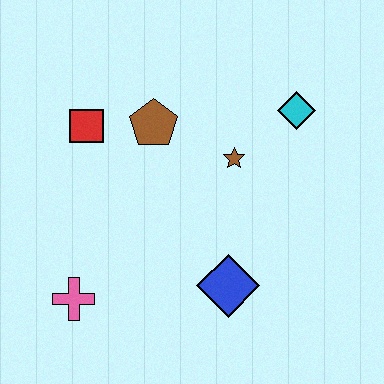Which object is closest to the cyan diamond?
The brown star is closest to the cyan diamond.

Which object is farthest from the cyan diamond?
The pink cross is farthest from the cyan diamond.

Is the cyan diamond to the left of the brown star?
No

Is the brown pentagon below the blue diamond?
No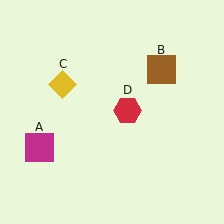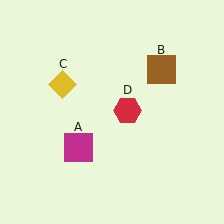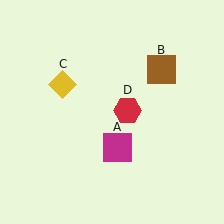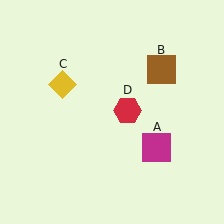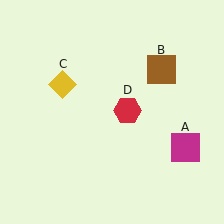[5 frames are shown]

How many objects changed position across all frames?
1 object changed position: magenta square (object A).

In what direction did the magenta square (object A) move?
The magenta square (object A) moved right.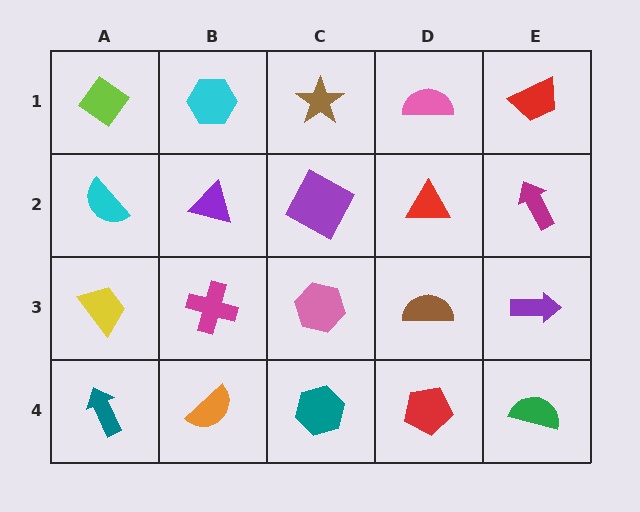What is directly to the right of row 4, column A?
An orange semicircle.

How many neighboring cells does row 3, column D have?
4.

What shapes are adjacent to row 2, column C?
A brown star (row 1, column C), a pink hexagon (row 3, column C), a purple triangle (row 2, column B), a red triangle (row 2, column D).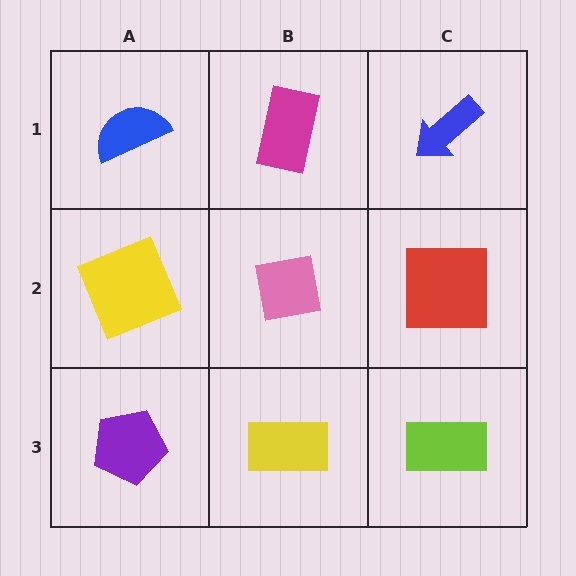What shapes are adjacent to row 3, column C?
A red square (row 2, column C), a yellow rectangle (row 3, column B).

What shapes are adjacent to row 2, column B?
A magenta rectangle (row 1, column B), a yellow rectangle (row 3, column B), a yellow square (row 2, column A), a red square (row 2, column C).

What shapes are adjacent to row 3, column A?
A yellow square (row 2, column A), a yellow rectangle (row 3, column B).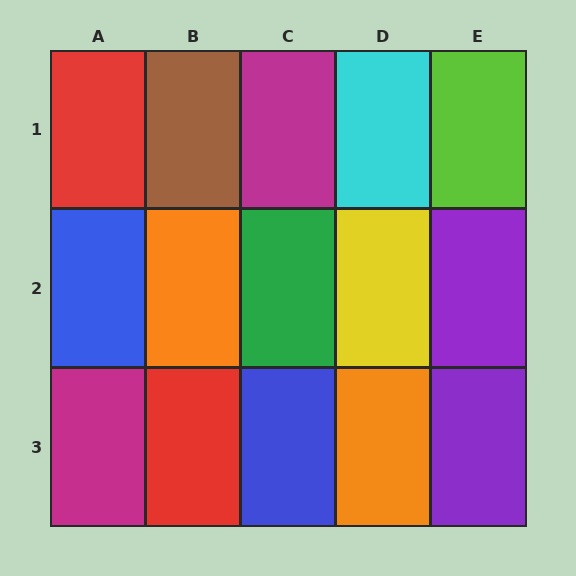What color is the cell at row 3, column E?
Purple.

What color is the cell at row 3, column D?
Orange.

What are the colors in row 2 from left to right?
Blue, orange, green, yellow, purple.